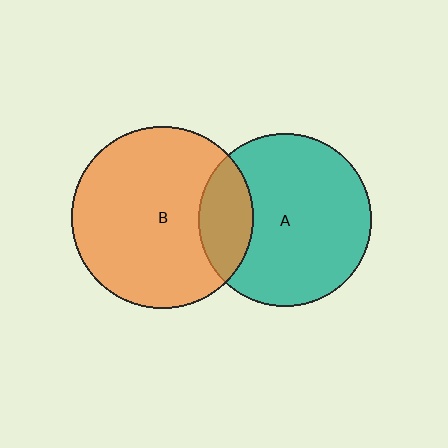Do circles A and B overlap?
Yes.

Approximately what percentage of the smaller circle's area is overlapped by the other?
Approximately 20%.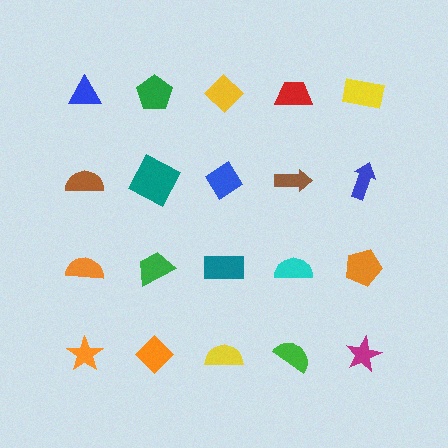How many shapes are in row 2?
5 shapes.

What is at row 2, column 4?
A brown arrow.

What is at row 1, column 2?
A green pentagon.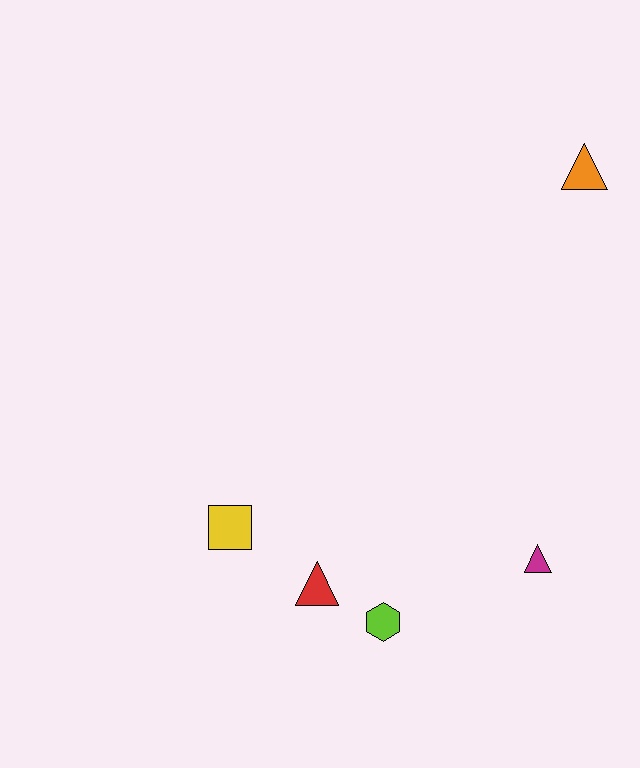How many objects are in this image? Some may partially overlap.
There are 5 objects.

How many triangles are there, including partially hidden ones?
There are 3 triangles.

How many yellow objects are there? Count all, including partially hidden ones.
There is 1 yellow object.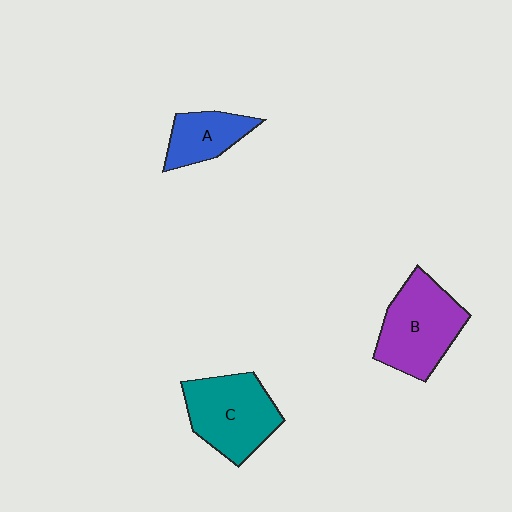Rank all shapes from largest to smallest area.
From largest to smallest: B (purple), C (teal), A (blue).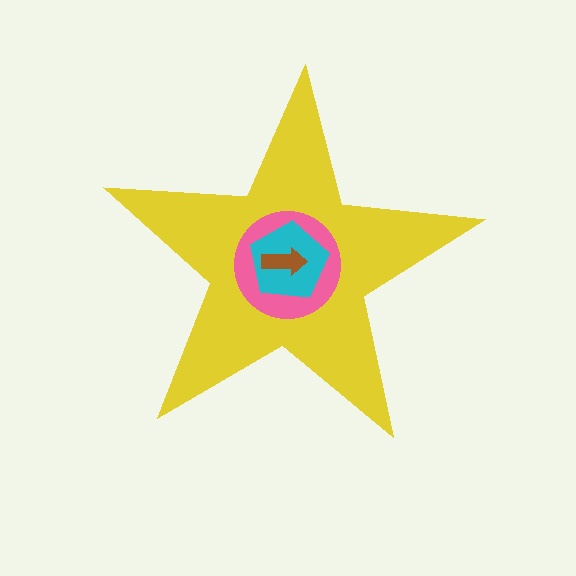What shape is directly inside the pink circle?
The cyan pentagon.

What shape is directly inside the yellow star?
The pink circle.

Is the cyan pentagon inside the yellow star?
Yes.